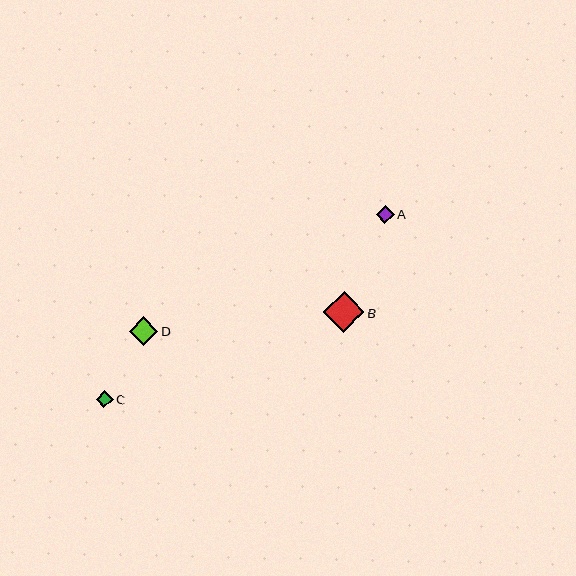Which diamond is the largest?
Diamond B is the largest with a size of approximately 41 pixels.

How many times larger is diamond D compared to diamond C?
Diamond D is approximately 1.7 times the size of diamond C.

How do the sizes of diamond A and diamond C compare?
Diamond A and diamond C are approximately the same size.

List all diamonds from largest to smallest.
From largest to smallest: B, D, A, C.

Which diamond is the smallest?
Diamond C is the smallest with a size of approximately 17 pixels.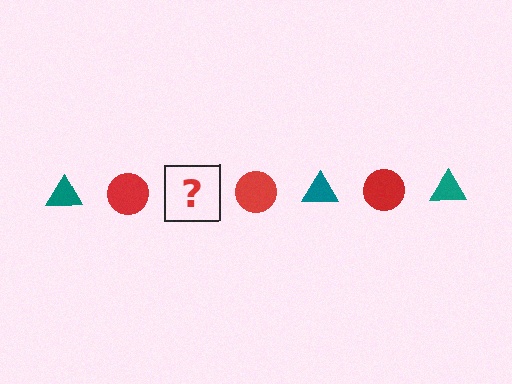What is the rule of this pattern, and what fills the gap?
The rule is that the pattern alternates between teal triangle and red circle. The gap should be filled with a teal triangle.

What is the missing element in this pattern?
The missing element is a teal triangle.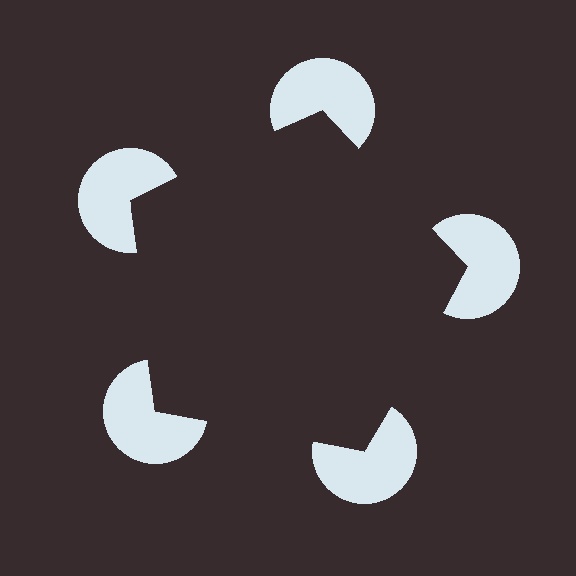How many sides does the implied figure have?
5 sides.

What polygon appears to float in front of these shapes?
An illusory pentagon — its edges are inferred from the aligned wedge cuts in the pac-man discs, not physically drawn.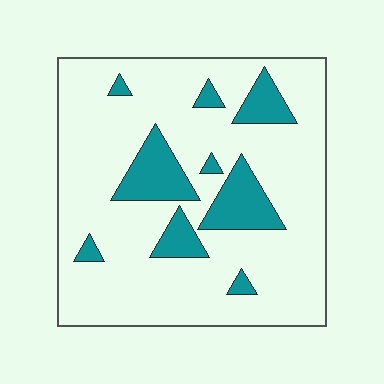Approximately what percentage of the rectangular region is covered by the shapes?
Approximately 15%.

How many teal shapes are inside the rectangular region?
9.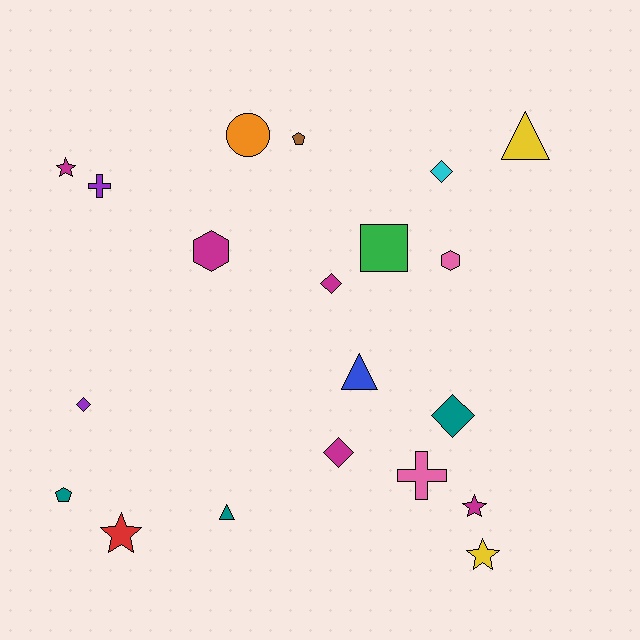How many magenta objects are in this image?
There are 5 magenta objects.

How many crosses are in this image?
There are 2 crosses.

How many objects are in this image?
There are 20 objects.